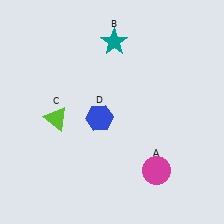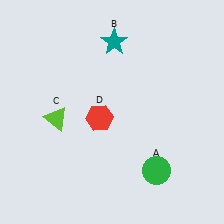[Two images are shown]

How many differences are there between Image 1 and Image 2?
There are 2 differences between the two images.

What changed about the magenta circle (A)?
In Image 1, A is magenta. In Image 2, it changed to green.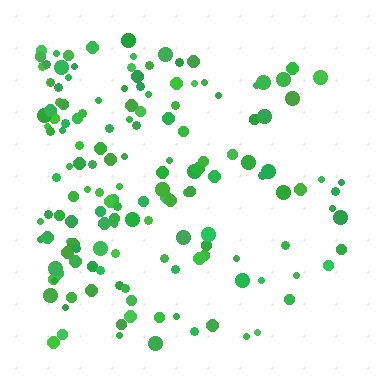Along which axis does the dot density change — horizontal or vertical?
Horizontal.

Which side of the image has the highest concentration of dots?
The left.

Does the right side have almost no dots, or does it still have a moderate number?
Still a moderate number, just noticeably fewer than the left.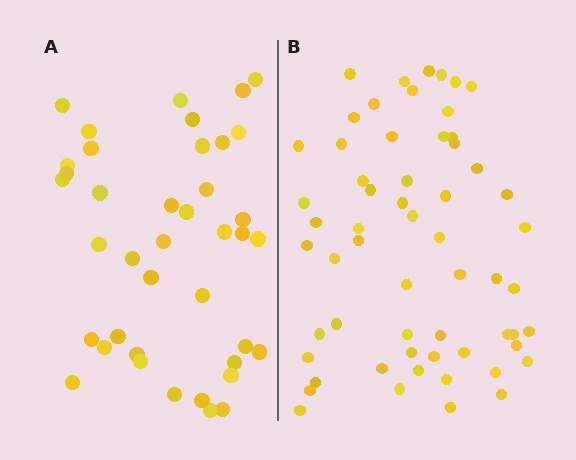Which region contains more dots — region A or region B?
Region B (the right region) has more dots.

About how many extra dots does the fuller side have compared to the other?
Region B has approximately 20 more dots than region A.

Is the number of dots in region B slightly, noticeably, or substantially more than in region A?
Region B has substantially more. The ratio is roughly 1.5 to 1.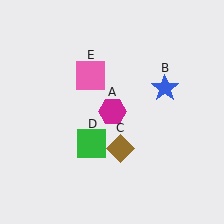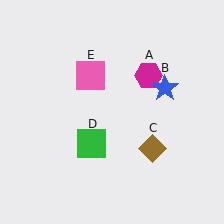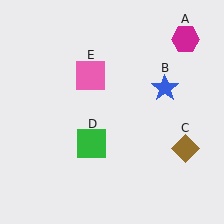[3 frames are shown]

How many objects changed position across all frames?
2 objects changed position: magenta hexagon (object A), brown diamond (object C).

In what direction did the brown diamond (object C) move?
The brown diamond (object C) moved right.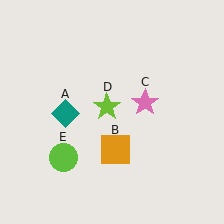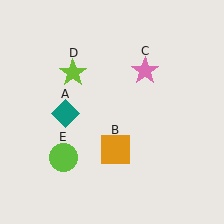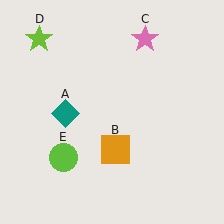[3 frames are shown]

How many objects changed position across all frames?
2 objects changed position: pink star (object C), lime star (object D).